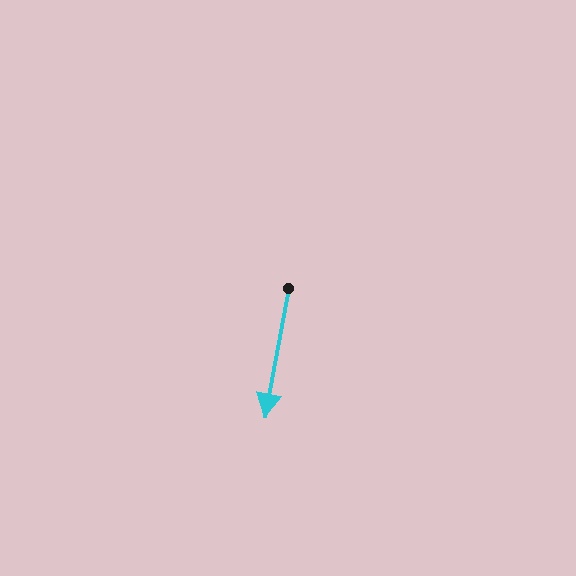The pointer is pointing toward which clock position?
Roughly 6 o'clock.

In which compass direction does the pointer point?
South.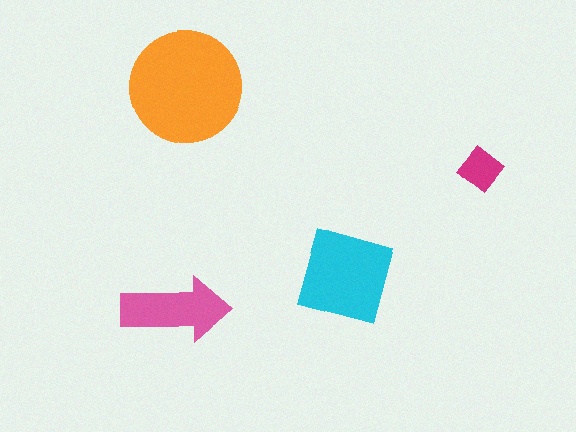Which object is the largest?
The orange circle.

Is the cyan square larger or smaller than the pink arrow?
Larger.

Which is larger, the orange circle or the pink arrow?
The orange circle.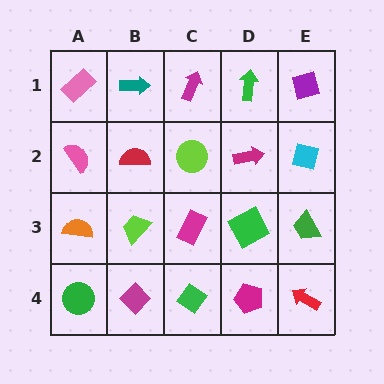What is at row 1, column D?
A green arrow.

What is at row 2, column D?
A magenta arrow.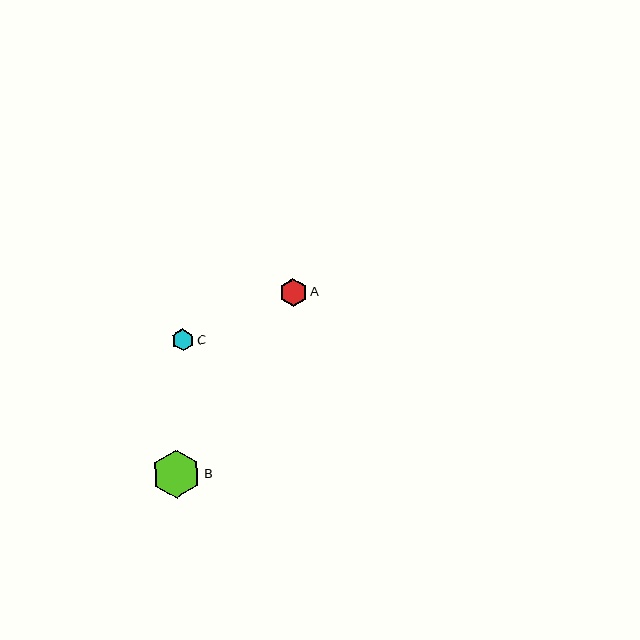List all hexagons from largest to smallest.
From largest to smallest: B, A, C.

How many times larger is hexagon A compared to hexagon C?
Hexagon A is approximately 1.3 times the size of hexagon C.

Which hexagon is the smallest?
Hexagon C is the smallest with a size of approximately 22 pixels.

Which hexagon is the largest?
Hexagon B is the largest with a size of approximately 49 pixels.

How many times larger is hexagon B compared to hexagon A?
Hexagon B is approximately 1.7 times the size of hexagon A.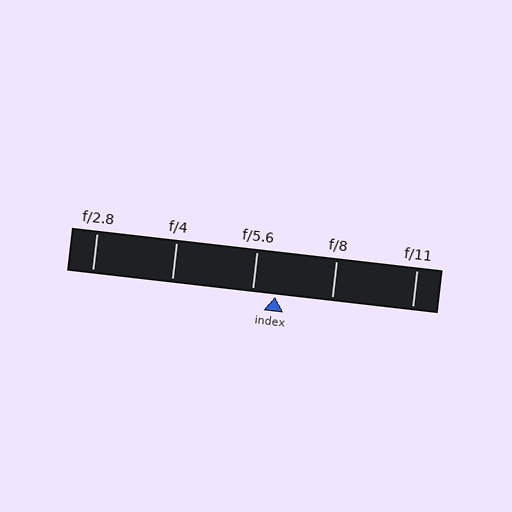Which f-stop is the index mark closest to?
The index mark is closest to f/5.6.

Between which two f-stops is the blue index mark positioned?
The index mark is between f/5.6 and f/8.